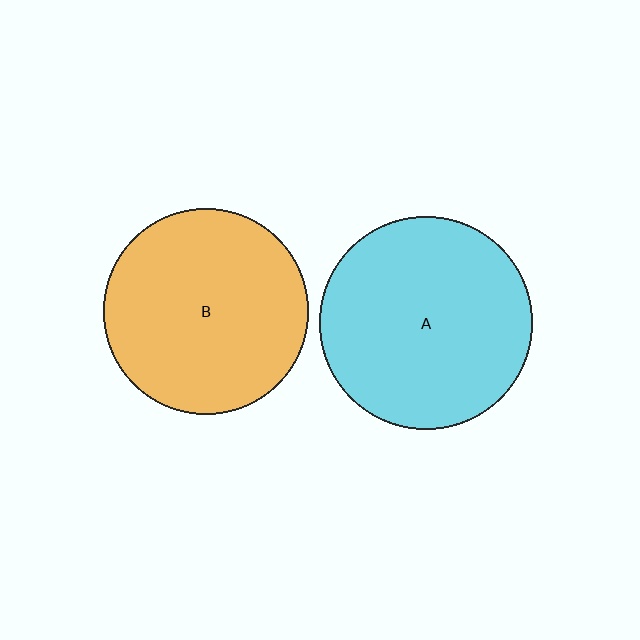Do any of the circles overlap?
No, none of the circles overlap.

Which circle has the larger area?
Circle A (cyan).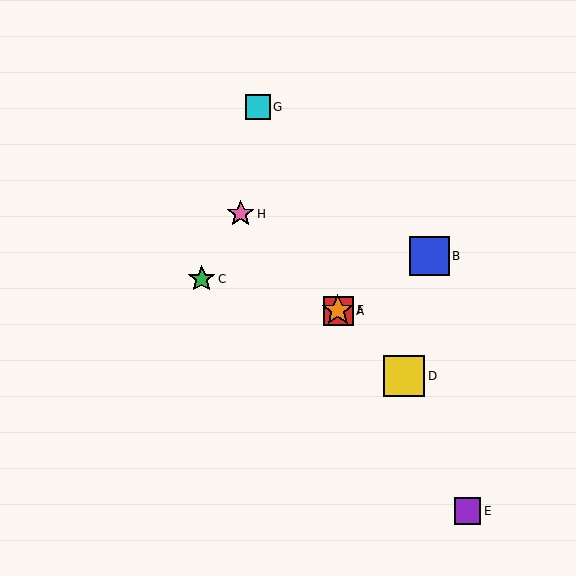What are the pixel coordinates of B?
Object B is at (430, 256).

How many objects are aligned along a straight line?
4 objects (A, D, F, H) are aligned along a straight line.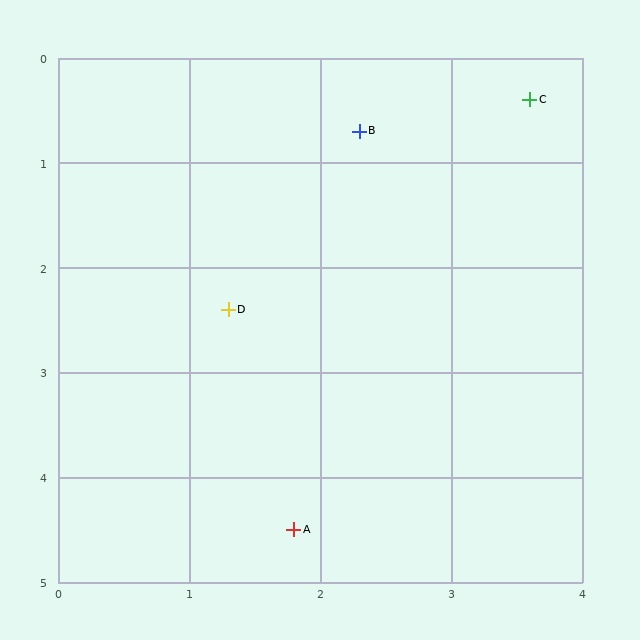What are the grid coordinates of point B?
Point B is at approximately (2.3, 0.7).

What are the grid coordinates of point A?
Point A is at approximately (1.8, 4.5).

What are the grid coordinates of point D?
Point D is at approximately (1.3, 2.4).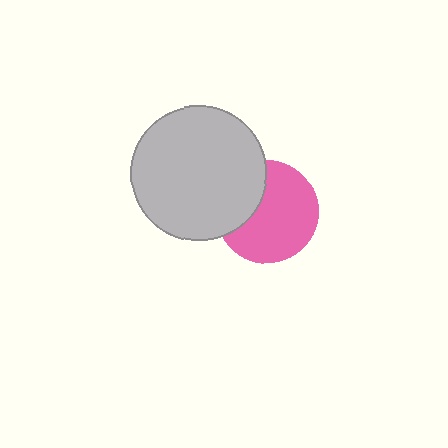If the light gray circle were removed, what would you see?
You would see the complete pink circle.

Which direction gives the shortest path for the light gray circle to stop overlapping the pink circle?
Moving left gives the shortest separation.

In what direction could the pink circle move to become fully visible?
The pink circle could move right. That would shift it out from behind the light gray circle entirely.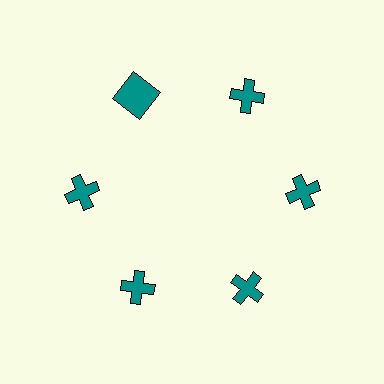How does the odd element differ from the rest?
It has a different shape: square instead of cross.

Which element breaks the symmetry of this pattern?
The teal square at roughly the 11 o'clock position breaks the symmetry. All other shapes are teal crosses.